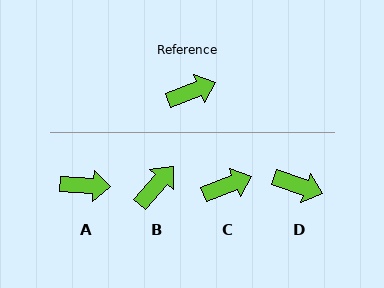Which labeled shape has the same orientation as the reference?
C.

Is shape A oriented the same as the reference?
No, it is off by about 24 degrees.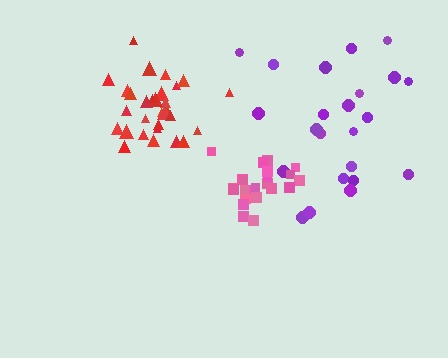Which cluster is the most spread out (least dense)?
Purple.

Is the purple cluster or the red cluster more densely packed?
Red.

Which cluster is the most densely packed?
Red.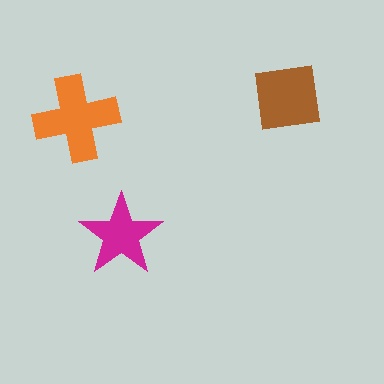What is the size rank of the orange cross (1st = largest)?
1st.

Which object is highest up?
The brown square is topmost.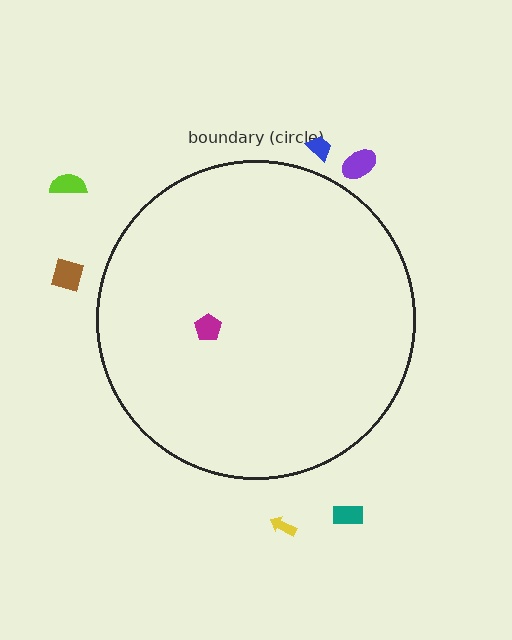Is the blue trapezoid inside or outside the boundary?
Outside.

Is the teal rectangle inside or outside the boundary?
Outside.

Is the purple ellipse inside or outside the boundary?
Outside.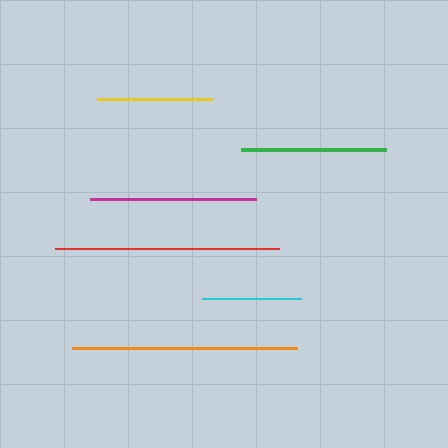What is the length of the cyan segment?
The cyan segment is approximately 99 pixels long.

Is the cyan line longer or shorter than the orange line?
The orange line is longer than the cyan line.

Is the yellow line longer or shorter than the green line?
The green line is longer than the yellow line.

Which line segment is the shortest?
The cyan line is the shortest at approximately 99 pixels.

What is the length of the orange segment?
The orange segment is approximately 225 pixels long.